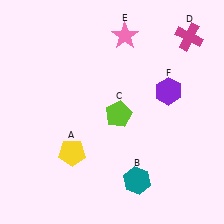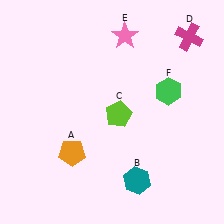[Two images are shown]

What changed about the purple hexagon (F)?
In Image 1, F is purple. In Image 2, it changed to green.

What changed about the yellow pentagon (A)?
In Image 1, A is yellow. In Image 2, it changed to orange.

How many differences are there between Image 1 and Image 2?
There are 2 differences between the two images.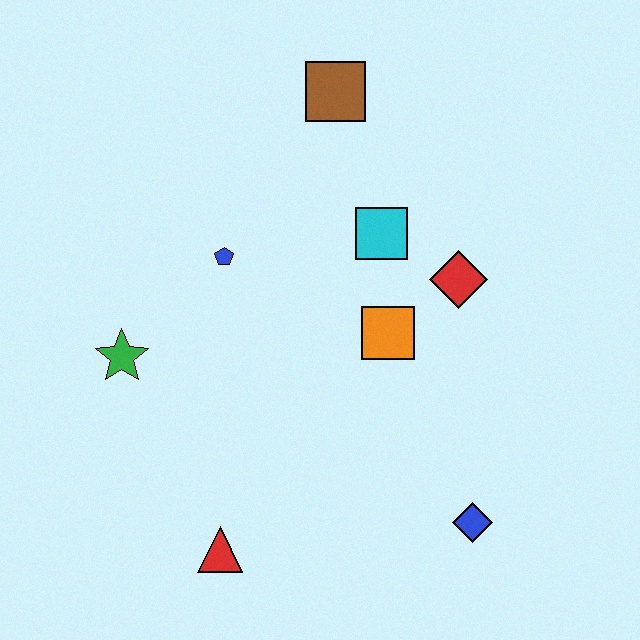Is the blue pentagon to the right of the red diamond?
No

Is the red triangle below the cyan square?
Yes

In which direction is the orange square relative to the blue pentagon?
The orange square is to the right of the blue pentagon.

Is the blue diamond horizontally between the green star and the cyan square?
No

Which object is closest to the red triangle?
The green star is closest to the red triangle.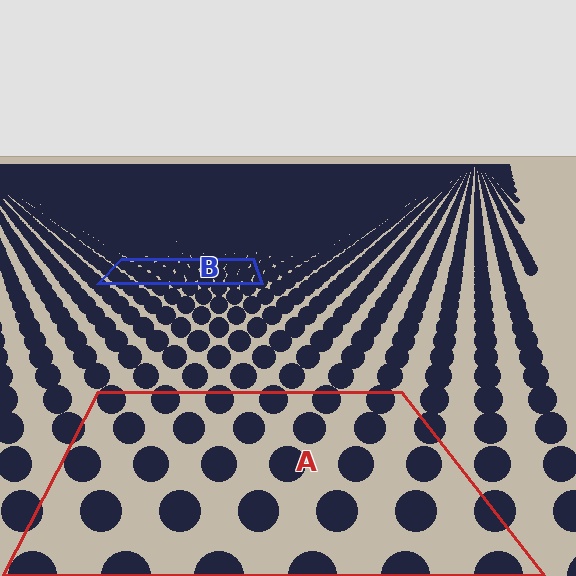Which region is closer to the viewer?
Region A is closer. The texture elements there are larger and more spread out.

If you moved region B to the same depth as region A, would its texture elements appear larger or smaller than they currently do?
They would appear larger. At a closer depth, the same texture elements are projected at a bigger on-screen size.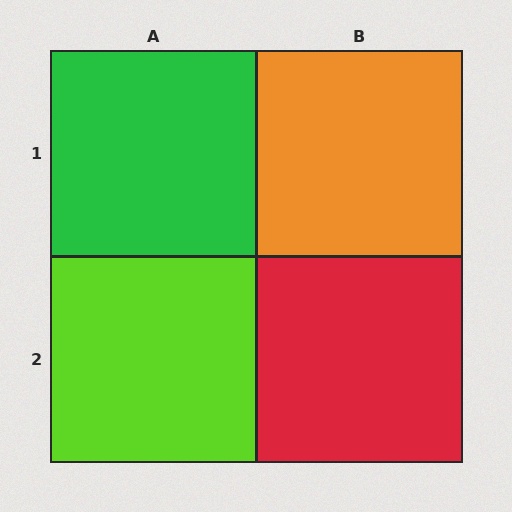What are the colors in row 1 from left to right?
Green, orange.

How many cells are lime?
1 cell is lime.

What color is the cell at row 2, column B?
Red.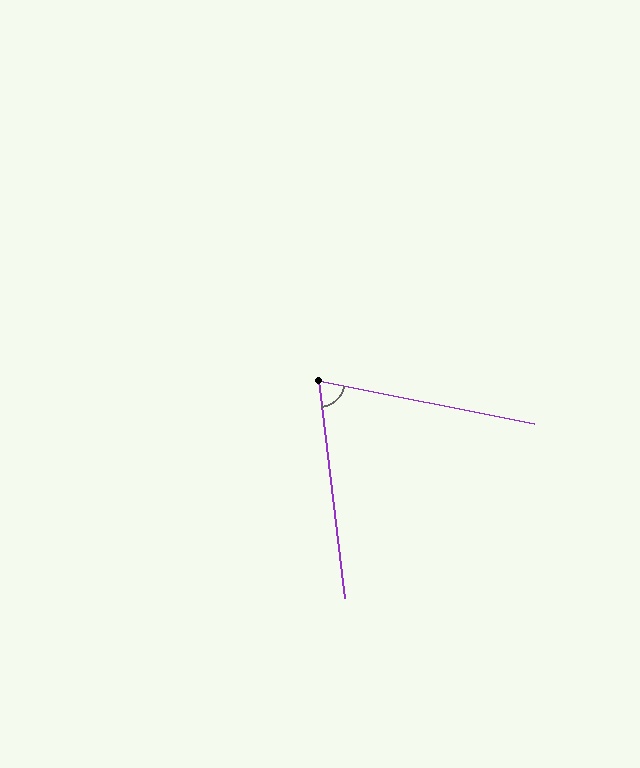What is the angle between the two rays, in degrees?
Approximately 72 degrees.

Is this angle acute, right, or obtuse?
It is acute.